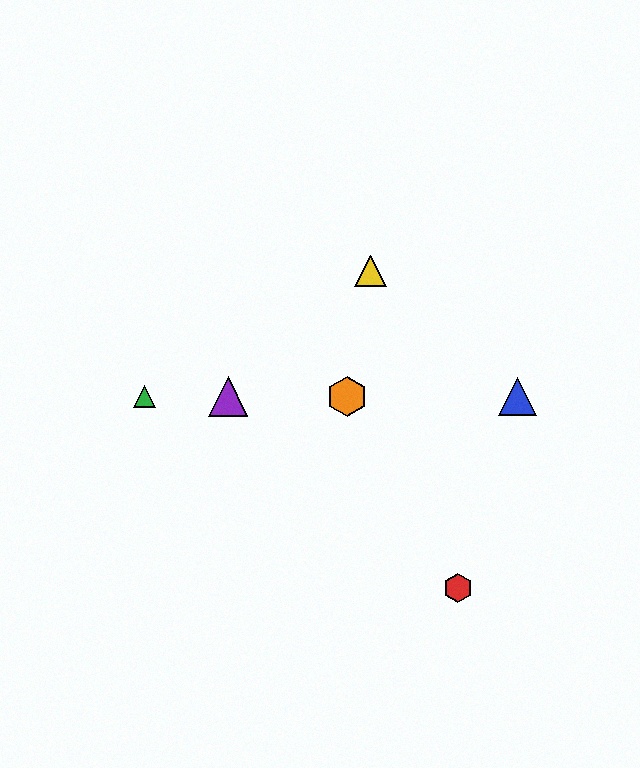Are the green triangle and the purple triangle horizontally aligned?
Yes, both are at y≈397.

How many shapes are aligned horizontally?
4 shapes (the blue triangle, the green triangle, the purple triangle, the orange hexagon) are aligned horizontally.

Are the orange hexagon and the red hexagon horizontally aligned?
No, the orange hexagon is at y≈397 and the red hexagon is at y≈588.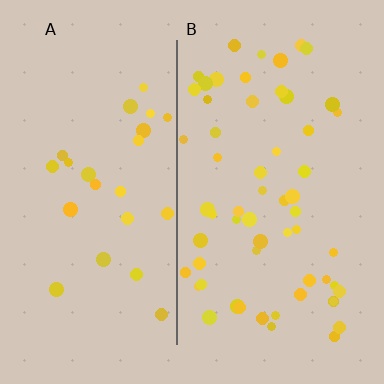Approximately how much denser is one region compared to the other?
Approximately 2.4× — region B over region A.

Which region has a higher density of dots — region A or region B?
B (the right).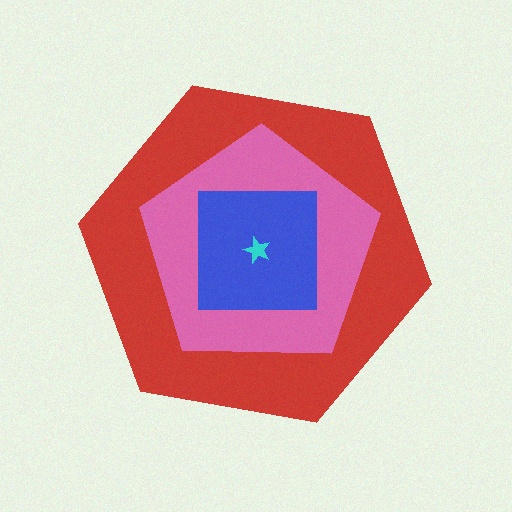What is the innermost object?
The cyan star.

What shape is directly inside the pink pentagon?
The blue square.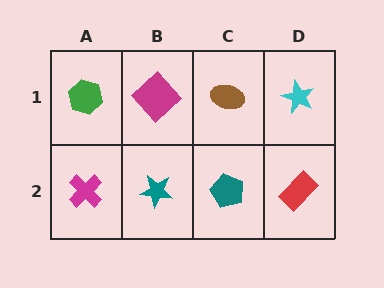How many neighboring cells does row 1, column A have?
2.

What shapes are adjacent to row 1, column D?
A red rectangle (row 2, column D), a brown ellipse (row 1, column C).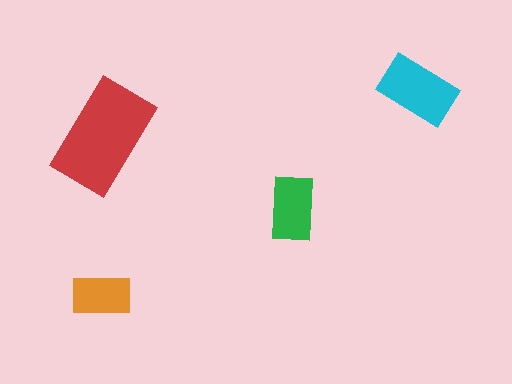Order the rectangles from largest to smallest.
the red one, the cyan one, the green one, the orange one.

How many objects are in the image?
There are 4 objects in the image.